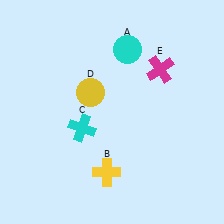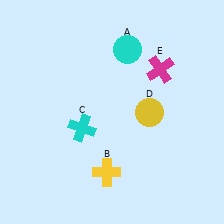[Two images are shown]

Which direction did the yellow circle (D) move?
The yellow circle (D) moved right.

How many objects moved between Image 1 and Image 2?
1 object moved between the two images.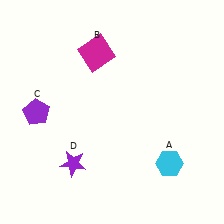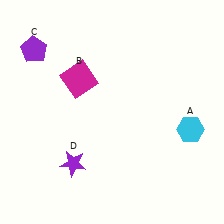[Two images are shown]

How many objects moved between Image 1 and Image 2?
3 objects moved between the two images.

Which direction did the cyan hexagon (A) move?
The cyan hexagon (A) moved up.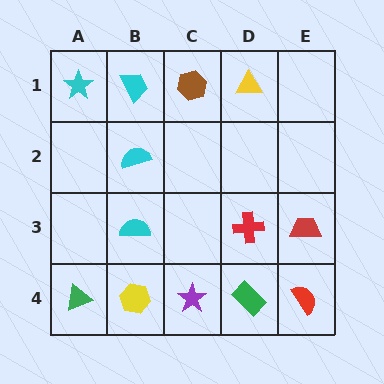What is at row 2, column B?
A cyan semicircle.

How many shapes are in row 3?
3 shapes.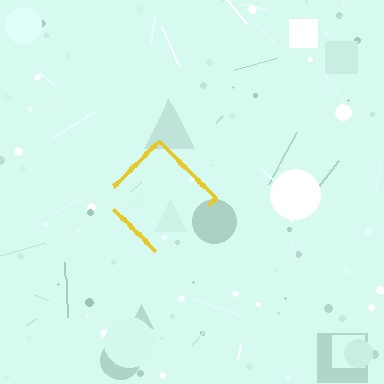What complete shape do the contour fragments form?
The contour fragments form a diamond.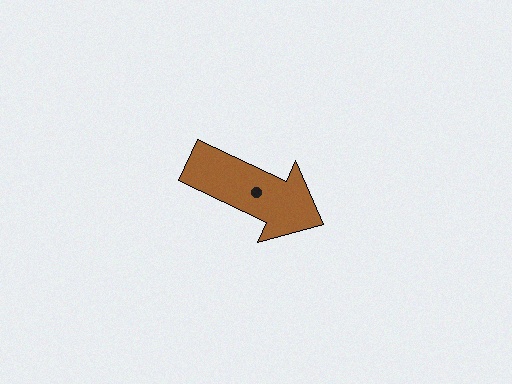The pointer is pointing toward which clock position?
Roughly 4 o'clock.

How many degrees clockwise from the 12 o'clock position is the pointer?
Approximately 115 degrees.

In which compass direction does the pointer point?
Southeast.